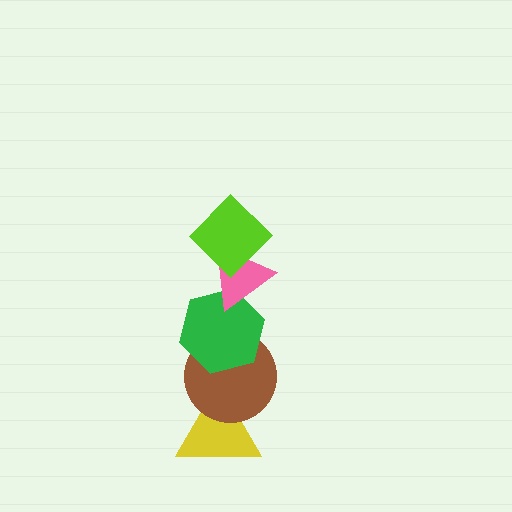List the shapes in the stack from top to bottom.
From top to bottom: the lime diamond, the pink triangle, the green hexagon, the brown circle, the yellow triangle.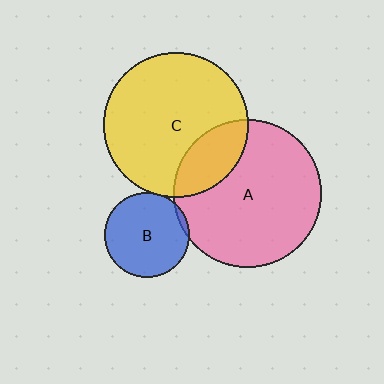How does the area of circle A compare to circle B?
Approximately 3.0 times.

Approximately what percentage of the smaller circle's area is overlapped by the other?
Approximately 20%.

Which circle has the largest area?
Circle A (pink).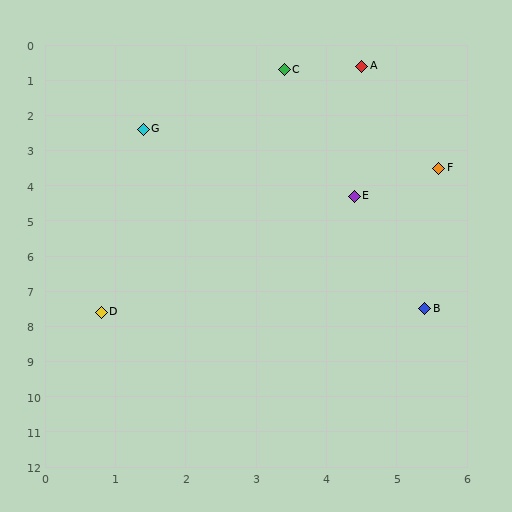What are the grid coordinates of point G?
Point G is at approximately (1.4, 2.4).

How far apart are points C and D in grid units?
Points C and D are about 7.4 grid units apart.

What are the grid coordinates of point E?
Point E is at approximately (4.4, 4.3).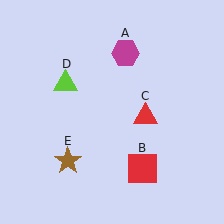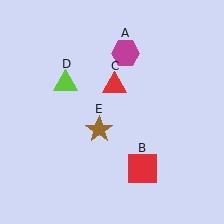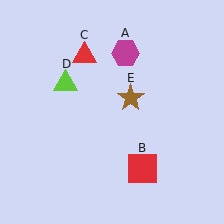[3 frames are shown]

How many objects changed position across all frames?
2 objects changed position: red triangle (object C), brown star (object E).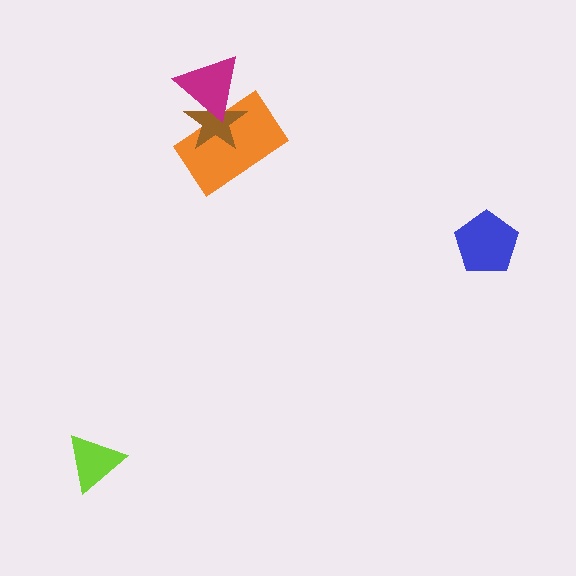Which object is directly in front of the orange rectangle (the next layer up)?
The brown star is directly in front of the orange rectangle.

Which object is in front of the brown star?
The magenta triangle is in front of the brown star.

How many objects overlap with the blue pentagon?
0 objects overlap with the blue pentagon.